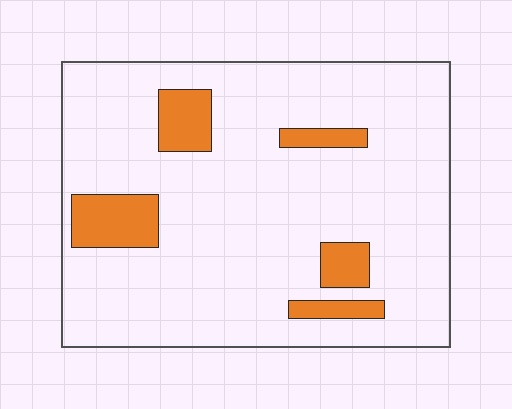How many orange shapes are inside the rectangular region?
5.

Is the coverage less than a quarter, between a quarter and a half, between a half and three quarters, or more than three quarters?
Less than a quarter.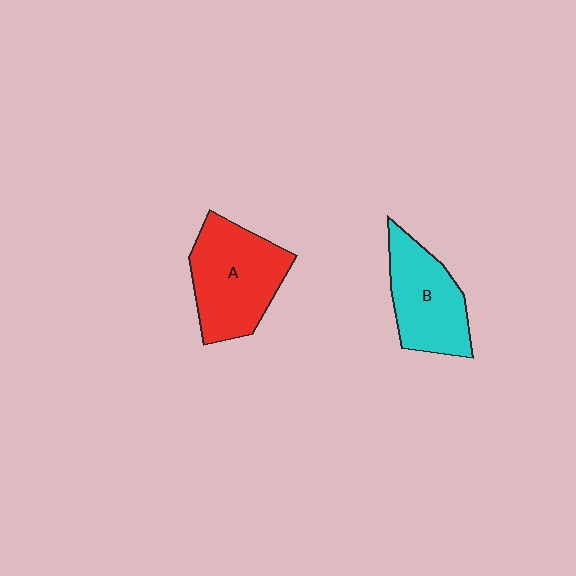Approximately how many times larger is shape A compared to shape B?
Approximately 1.2 times.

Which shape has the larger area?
Shape A (red).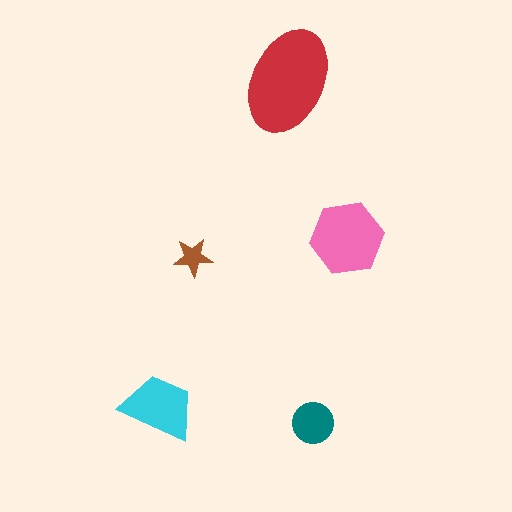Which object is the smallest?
The brown star.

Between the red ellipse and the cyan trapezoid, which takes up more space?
The red ellipse.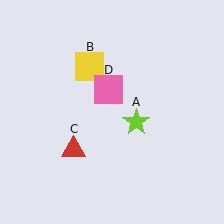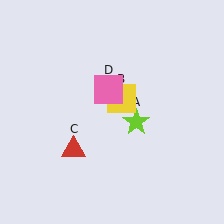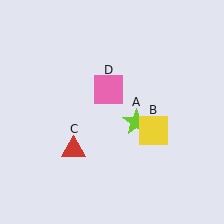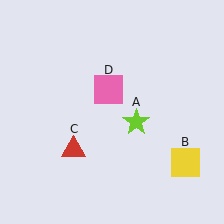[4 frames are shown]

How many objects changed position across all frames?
1 object changed position: yellow square (object B).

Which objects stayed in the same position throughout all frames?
Lime star (object A) and red triangle (object C) and pink square (object D) remained stationary.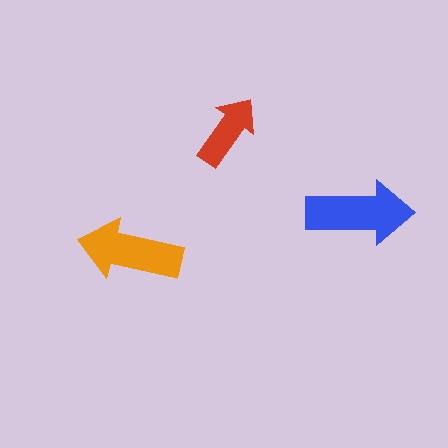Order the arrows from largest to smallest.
the blue one, the orange one, the red one.